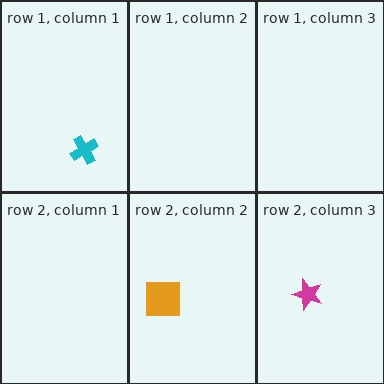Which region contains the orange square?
The row 2, column 2 region.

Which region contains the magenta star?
The row 2, column 3 region.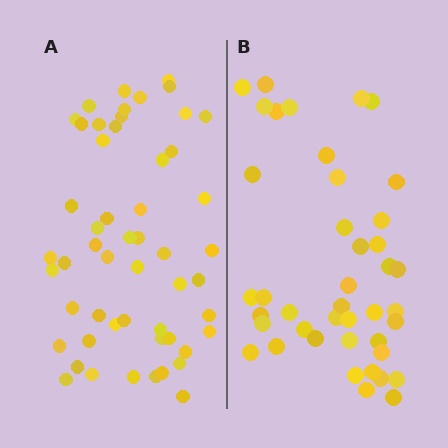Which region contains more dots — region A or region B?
Region A (the left region) has more dots.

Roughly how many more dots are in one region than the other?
Region A has roughly 12 or so more dots than region B.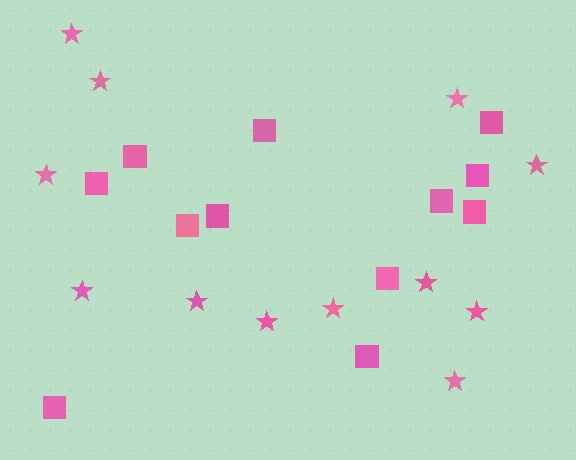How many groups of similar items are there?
There are 2 groups: one group of squares (12) and one group of stars (12).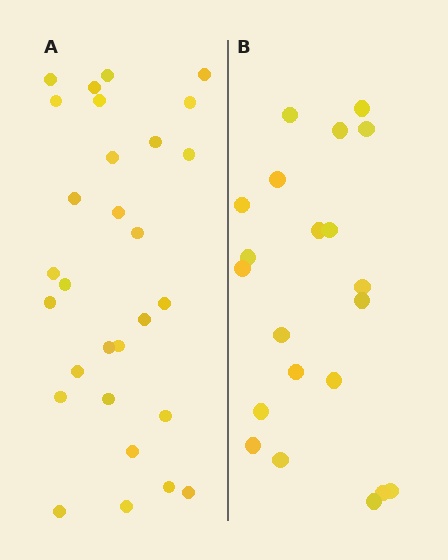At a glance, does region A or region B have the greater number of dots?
Region A (the left region) has more dots.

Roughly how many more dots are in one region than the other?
Region A has roughly 8 or so more dots than region B.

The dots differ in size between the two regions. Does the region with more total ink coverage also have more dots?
No. Region B has more total ink coverage because its dots are larger, but region A actually contains more individual dots. Total area can be misleading — the number of items is what matters here.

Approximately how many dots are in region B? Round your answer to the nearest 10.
About 20 dots. (The exact count is 21, which rounds to 20.)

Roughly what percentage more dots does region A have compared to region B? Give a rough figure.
About 40% more.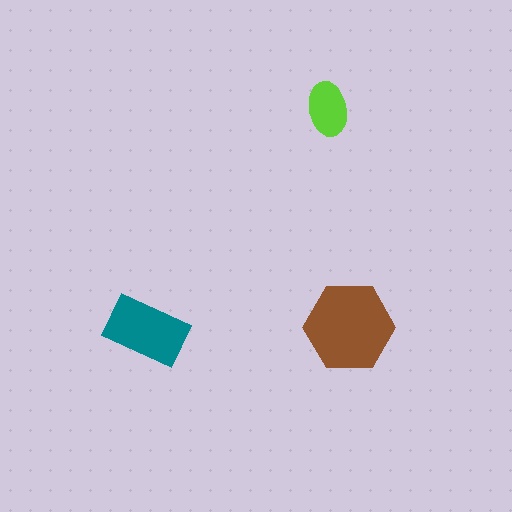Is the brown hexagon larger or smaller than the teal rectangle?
Larger.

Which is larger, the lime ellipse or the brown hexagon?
The brown hexagon.